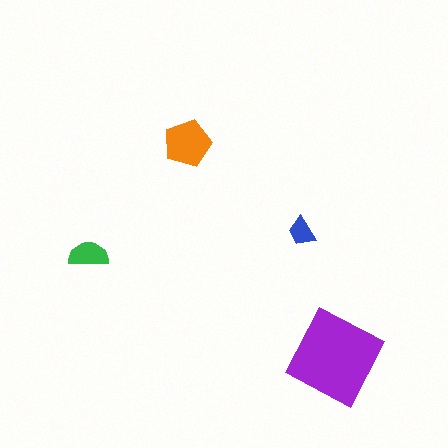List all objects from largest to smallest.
The purple diamond, the orange pentagon, the green semicircle, the blue trapezoid.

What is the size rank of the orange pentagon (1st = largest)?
2nd.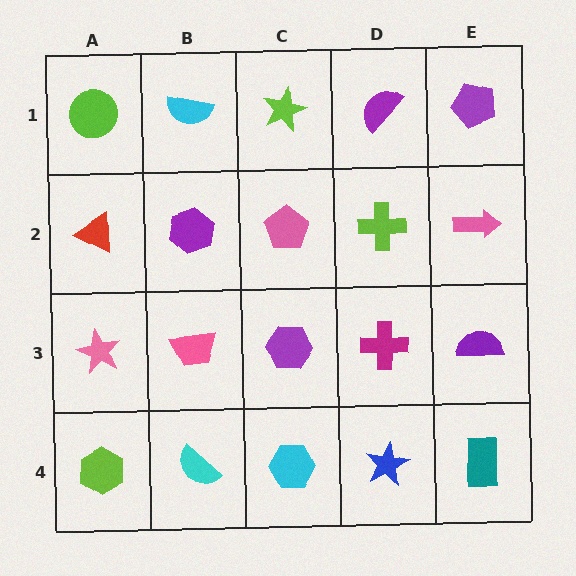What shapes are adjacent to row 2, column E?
A purple pentagon (row 1, column E), a purple semicircle (row 3, column E), a lime cross (row 2, column D).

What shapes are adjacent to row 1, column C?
A pink pentagon (row 2, column C), a cyan semicircle (row 1, column B), a purple semicircle (row 1, column D).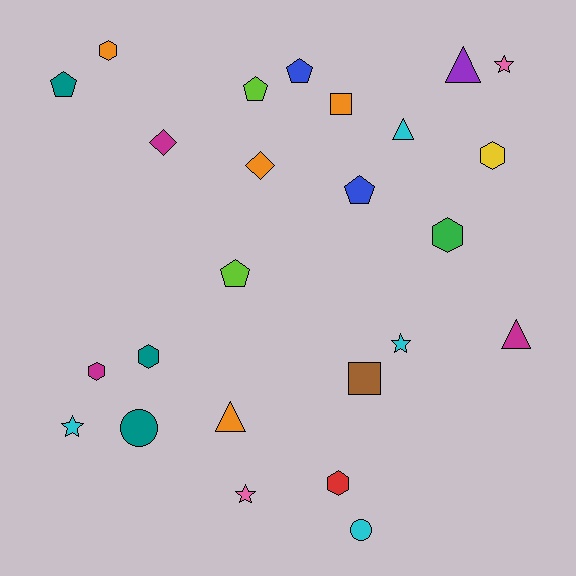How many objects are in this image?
There are 25 objects.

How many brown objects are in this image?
There is 1 brown object.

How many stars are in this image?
There are 4 stars.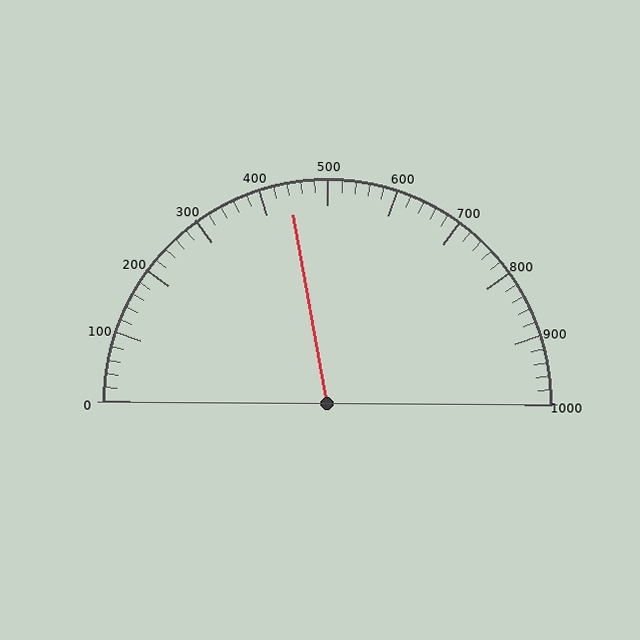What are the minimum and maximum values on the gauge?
The gauge ranges from 0 to 1000.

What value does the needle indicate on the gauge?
The needle indicates approximately 440.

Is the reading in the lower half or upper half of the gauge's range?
The reading is in the lower half of the range (0 to 1000).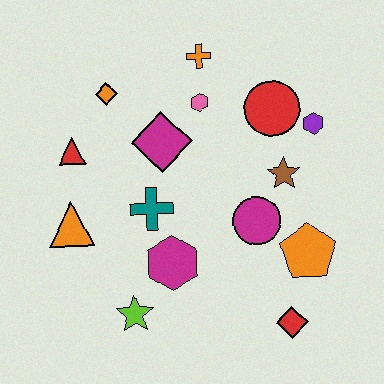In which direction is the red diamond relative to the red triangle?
The red diamond is to the right of the red triangle.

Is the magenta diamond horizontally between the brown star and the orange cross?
No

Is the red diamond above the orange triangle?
No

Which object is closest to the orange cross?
The pink hexagon is closest to the orange cross.